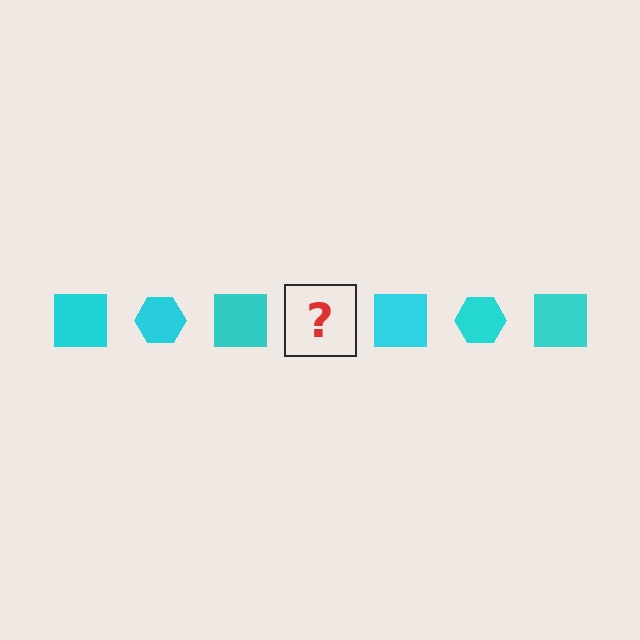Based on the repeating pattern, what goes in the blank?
The blank should be a cyan hexagon.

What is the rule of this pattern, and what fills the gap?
The rule is that the pattern cycles through square, hexagon shapes in cyan. The gap should be filled with a cyan hexagon.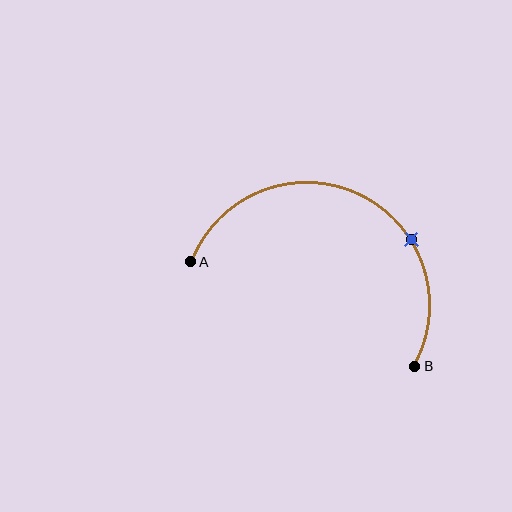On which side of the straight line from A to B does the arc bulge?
The arc bulges above the straight line connecting A and B.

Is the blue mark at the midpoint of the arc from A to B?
No. The blue mark lies on the arc but is closer to endpoint B. The arc midpoint would be at the point on the curve equidistant along the arc from both A and B.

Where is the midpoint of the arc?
The arc midpoint is the point on the curve farthest from the straight line joining A and B. It sits above that line.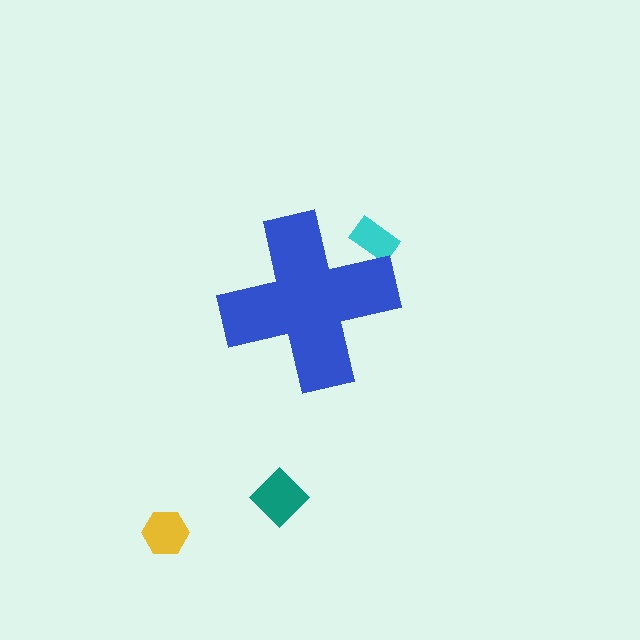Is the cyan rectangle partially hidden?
Yes, the cyan rectangle is partially hidden behind the blue cross.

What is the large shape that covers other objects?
A blue cross.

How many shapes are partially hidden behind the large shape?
1 shape is partially hidden.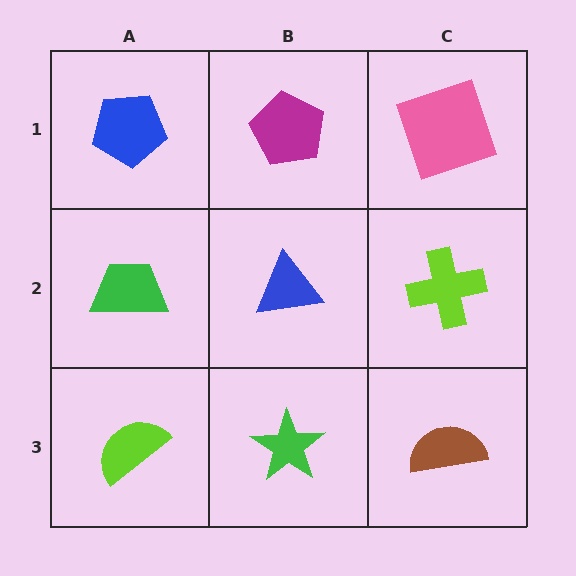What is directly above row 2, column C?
A pink square.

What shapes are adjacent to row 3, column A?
A green trapezoid (row 2, column A), a green star (row 3, column B).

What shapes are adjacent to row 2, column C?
A pink square (row 1, column C), a brown semicircle (row 3, column C), a blue triangle (row 2, column B).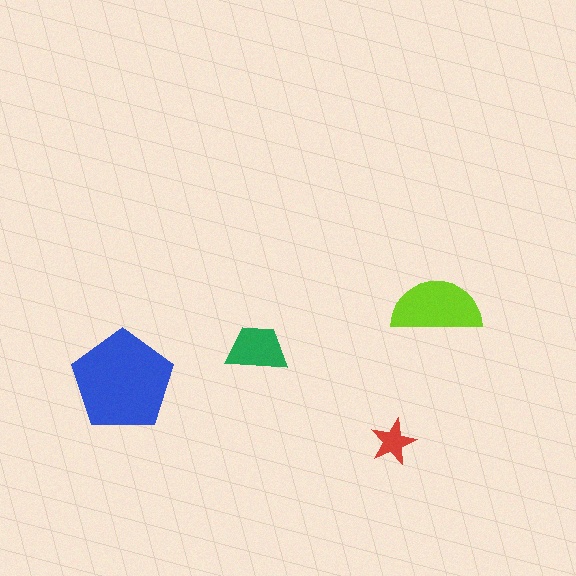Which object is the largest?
The blue pentagon.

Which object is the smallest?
The red star.